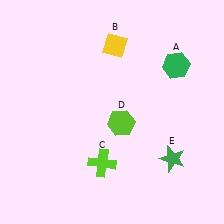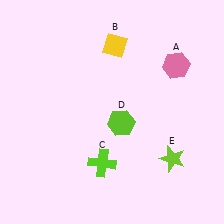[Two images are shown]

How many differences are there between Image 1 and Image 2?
There are 2 differences between the two images.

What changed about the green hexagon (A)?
In Image 1, A is green. In Image 2, it changed to pink.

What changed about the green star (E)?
In Image 1, E is green. In Image 2, it changed to lime.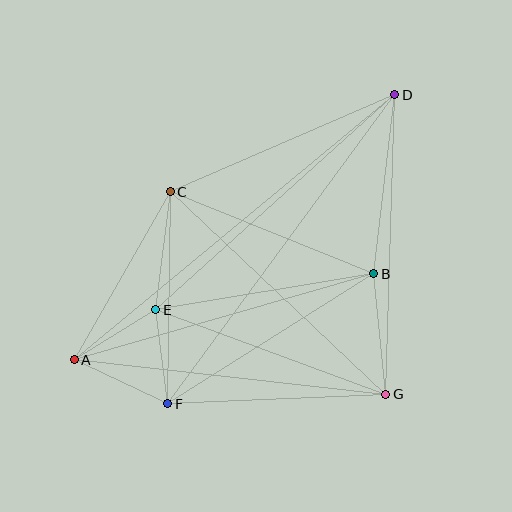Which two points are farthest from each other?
Points A and D are farthest from each other.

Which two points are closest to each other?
Points E and F are closest to each other.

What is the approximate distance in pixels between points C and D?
The distance between C and D is approximately 245 pixels.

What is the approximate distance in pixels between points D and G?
The distance between D and G is approximately 300 pixels.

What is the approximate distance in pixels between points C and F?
The distance between C and F is approximately 212 pixels.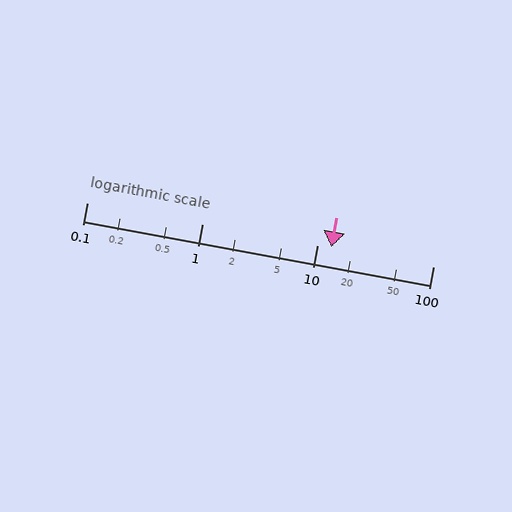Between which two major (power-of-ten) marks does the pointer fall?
The pointer is between 10 and 100.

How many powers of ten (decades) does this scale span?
The scale spans 3 decades, from 0.1 to 100.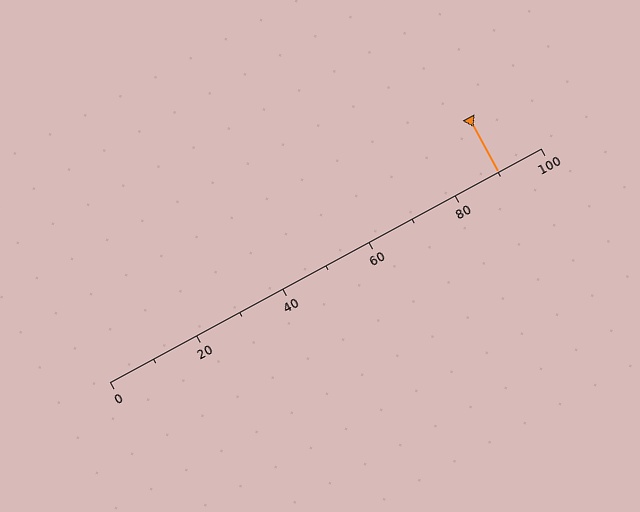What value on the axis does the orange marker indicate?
The marker indicates approximately 90.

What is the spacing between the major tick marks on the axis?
The major ticks are spaced 20 apart.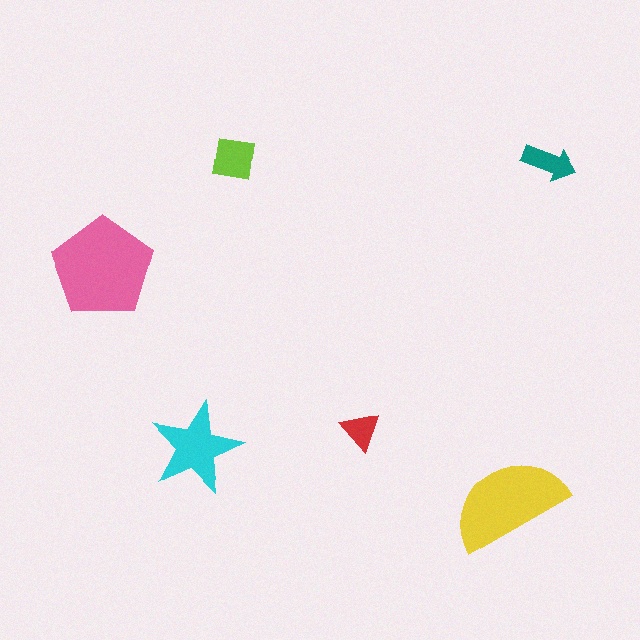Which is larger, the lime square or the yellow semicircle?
The yellow semicircle.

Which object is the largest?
The pink pentagon.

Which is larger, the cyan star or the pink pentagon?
The pink pentagon.